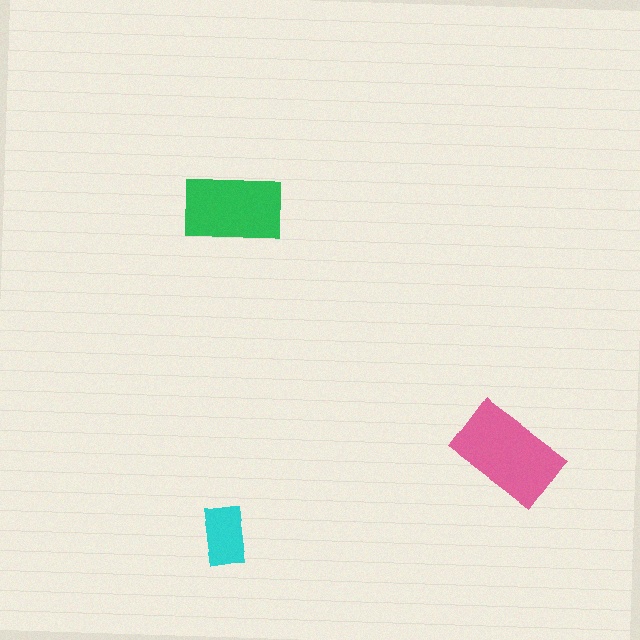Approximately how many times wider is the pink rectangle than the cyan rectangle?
About 2 times wider.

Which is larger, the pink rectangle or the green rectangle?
The pink one.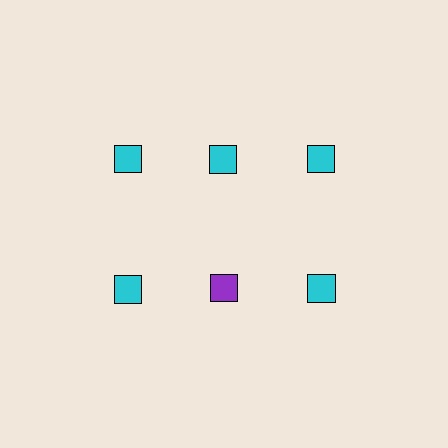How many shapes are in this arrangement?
There are 6 shapes arranged in a grid pattern.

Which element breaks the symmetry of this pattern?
The purple square in the second row, second from left column breaks the symmetry. All other shapes are cyan squares.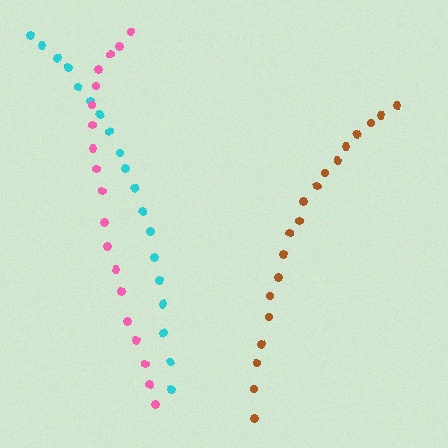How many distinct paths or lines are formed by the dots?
There are 3 distinct paths.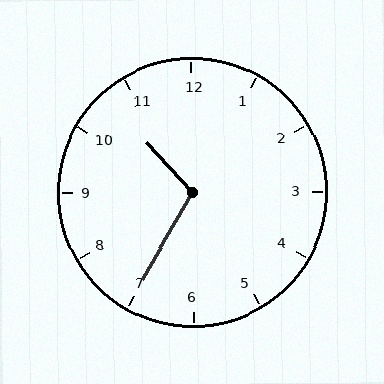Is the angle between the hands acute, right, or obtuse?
It is obtuse.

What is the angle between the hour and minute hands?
Approximately 108 degrees.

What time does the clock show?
10:35.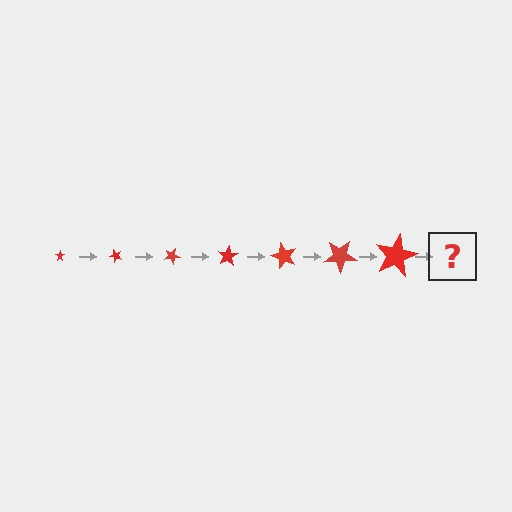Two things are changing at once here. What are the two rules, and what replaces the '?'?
The two rules are that the star grows larger each step and it rotates 50 degrees each step. The '?' should be a star, larger than the previous one and rotated 350 degrees from the start.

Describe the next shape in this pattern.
It should be a star, larger than the previous one and rotated 350 degrees from the start.